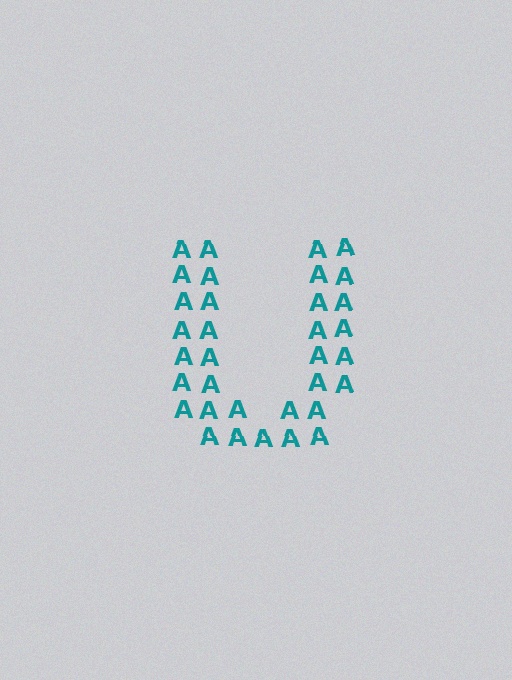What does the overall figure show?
The overall figure shows the letter U.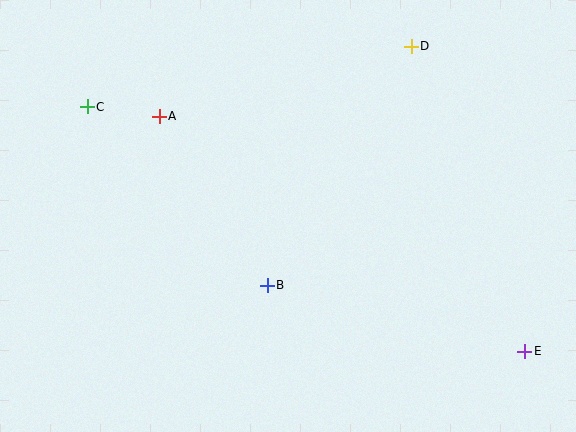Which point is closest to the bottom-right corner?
Point E is closest to the bottom-right corner.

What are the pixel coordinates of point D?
Point D is at (411, 46).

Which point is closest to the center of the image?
Point B at (267, 285) is closest to the center.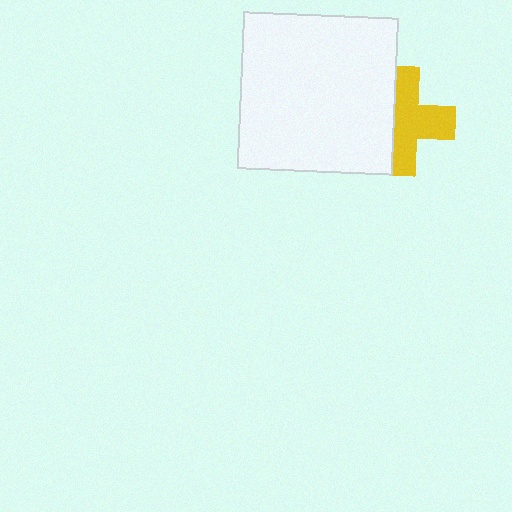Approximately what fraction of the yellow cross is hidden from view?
Roughly 39% of the yellow cross is hidden behind the white rectangle.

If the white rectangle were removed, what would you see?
You would see the complete yellow cross.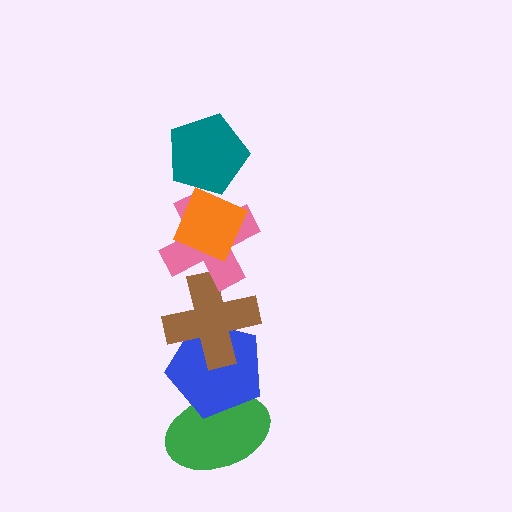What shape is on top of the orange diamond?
The teal pentagon is on top of the orange diamond.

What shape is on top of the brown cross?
The pink cross is on top of the brown cross.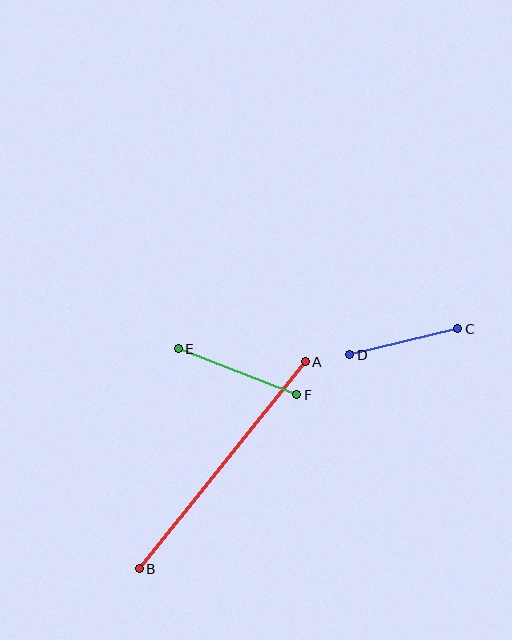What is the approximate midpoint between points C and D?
The midpoint is at approximately (404, 342) pixels.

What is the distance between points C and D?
The distance is approximately 111 pixels.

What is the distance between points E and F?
The distance is approximately 127 pixels.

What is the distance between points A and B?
The distance is approximately 265 pixels.